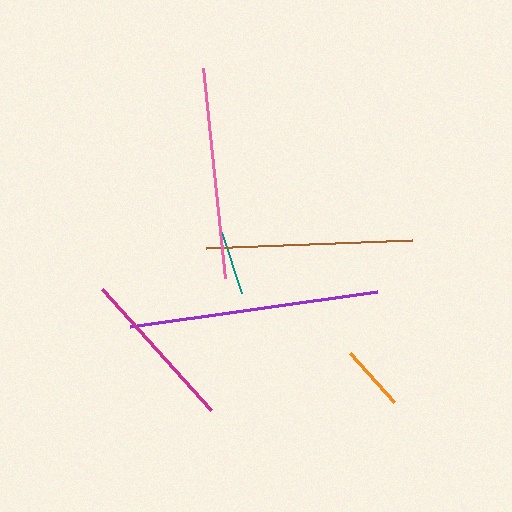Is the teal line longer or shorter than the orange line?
The orange line is longer than the teal line.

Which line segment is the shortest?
The teal line is the shortest at approximately 64 pixels.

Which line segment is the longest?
The purple line is the longest at approximately 250 pixels.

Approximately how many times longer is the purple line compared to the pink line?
The purple line is approximately 1.2 times the length of the pink line.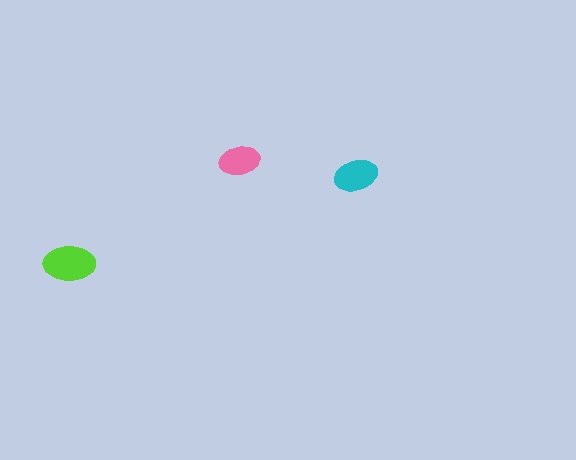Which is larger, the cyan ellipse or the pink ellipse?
The cyan one.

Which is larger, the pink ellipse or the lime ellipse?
The lime one.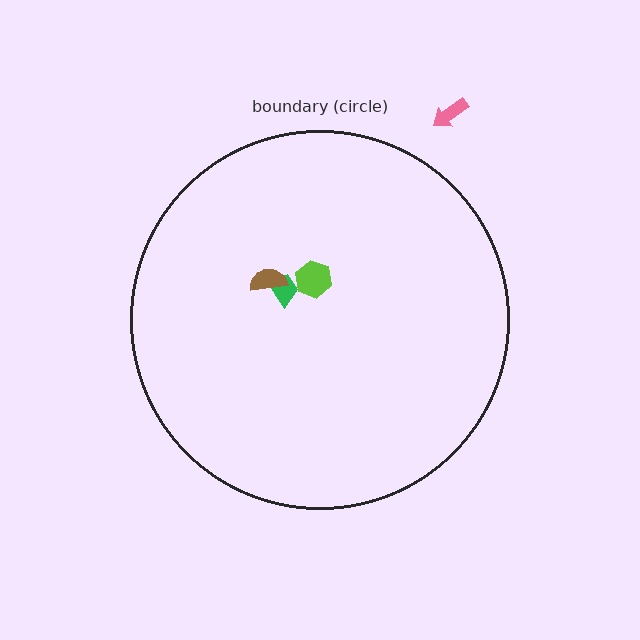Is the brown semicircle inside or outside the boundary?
Inside.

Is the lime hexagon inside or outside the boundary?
Inside.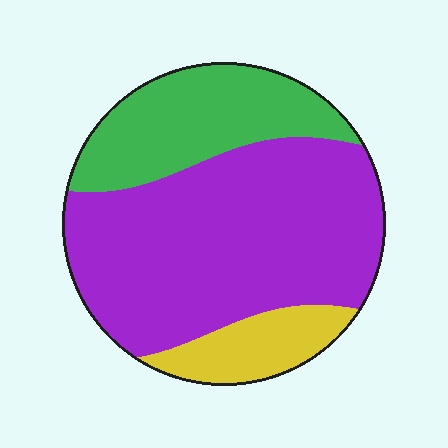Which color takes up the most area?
Purple, at roughly 60%.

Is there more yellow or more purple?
Purple.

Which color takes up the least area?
Yellow, at roughly 10%.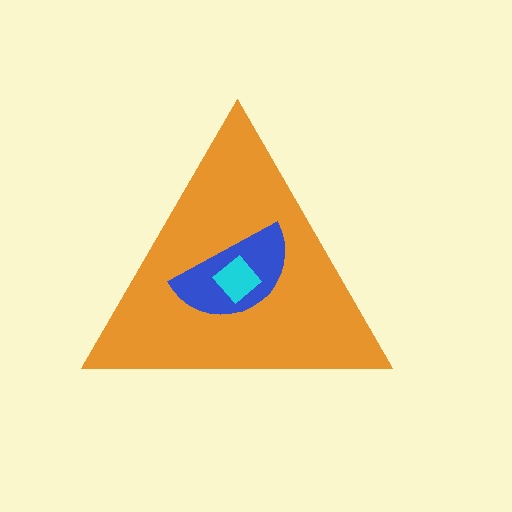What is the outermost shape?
The orange triangle.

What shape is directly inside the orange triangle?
The blue semicircle.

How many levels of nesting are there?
3.